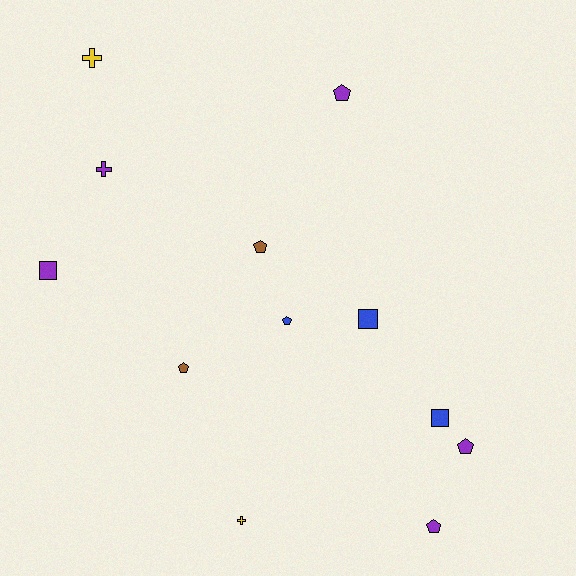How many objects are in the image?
There are 12 objects.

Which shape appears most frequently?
Pentagon, with 6 objects.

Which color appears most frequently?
Purple, with 5 objects.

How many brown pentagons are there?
There are 2 brown pentagons.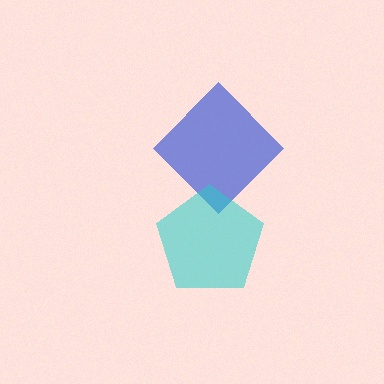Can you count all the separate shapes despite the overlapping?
Yes, there are 2 separate shapes.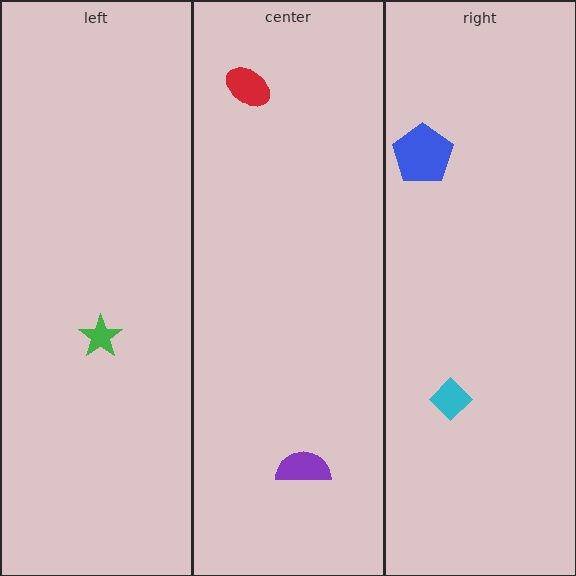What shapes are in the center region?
The purple semicircle, the red ellipse.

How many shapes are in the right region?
2.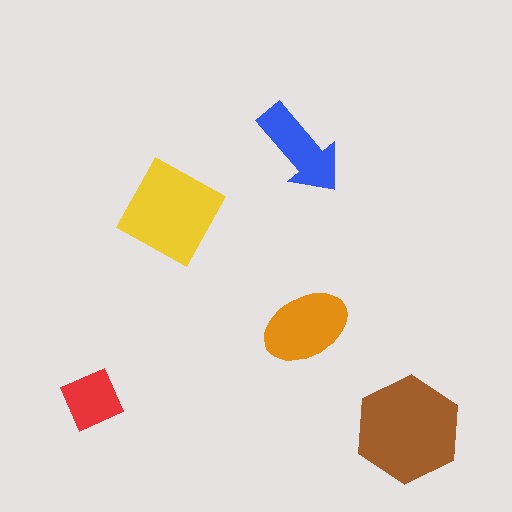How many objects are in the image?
There are 5 objects in the image.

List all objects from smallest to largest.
The red diamond, the blue arrow, the orange ellipse, the yellow square, the brown hexagon.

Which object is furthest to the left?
The red diamond is leftmost.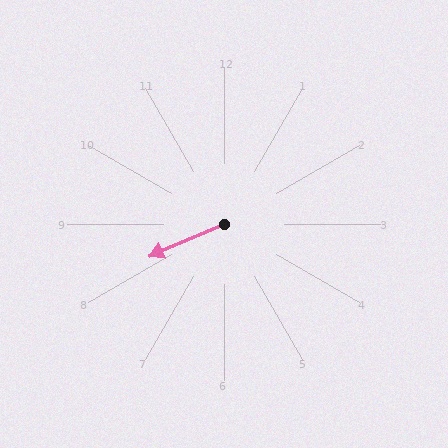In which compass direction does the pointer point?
Southwest.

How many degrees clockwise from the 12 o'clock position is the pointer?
Approximately 247 degrees.